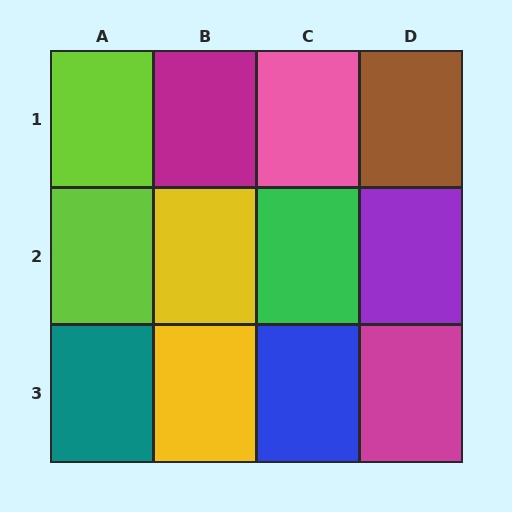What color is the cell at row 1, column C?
Pink.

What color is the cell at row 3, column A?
Teal.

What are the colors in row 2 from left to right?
Lime, yellow, green, purple.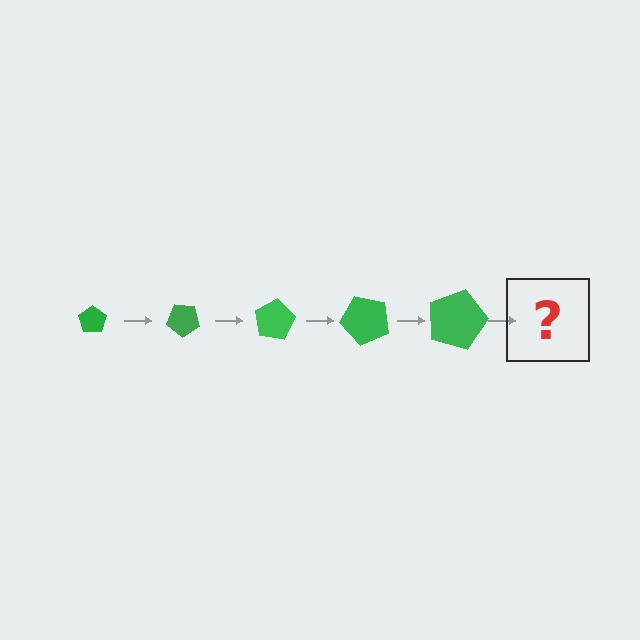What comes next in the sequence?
The next element should be a pentagon, larger than the previous one and rotated 200 degrees from the start.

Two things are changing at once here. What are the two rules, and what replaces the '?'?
The two rules are that the pentagon grows larger each step and it rotates 40 degrees each step. The '?' should be a pentagon, larger than the previous one and rotated 200 degrees from the start.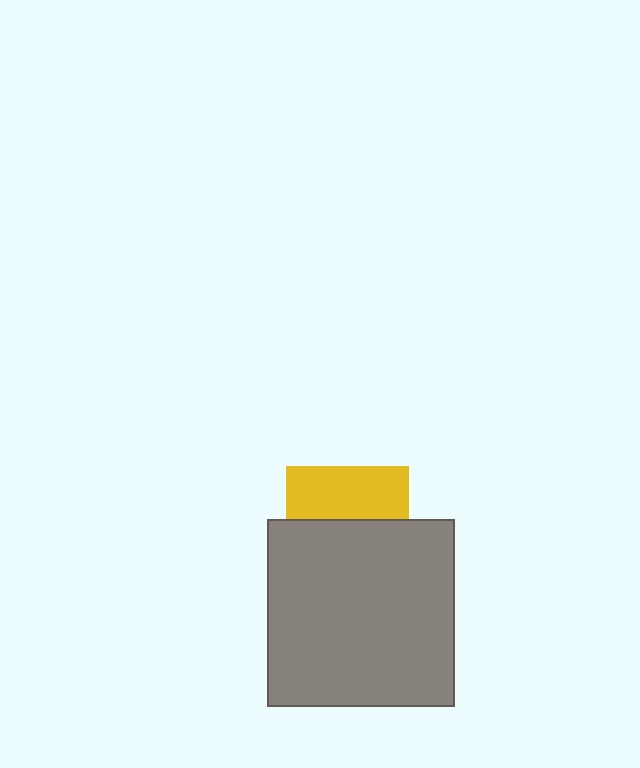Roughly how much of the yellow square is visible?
A small part of it is visible (roughly 44%).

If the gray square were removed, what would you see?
You would see the complete yellow square.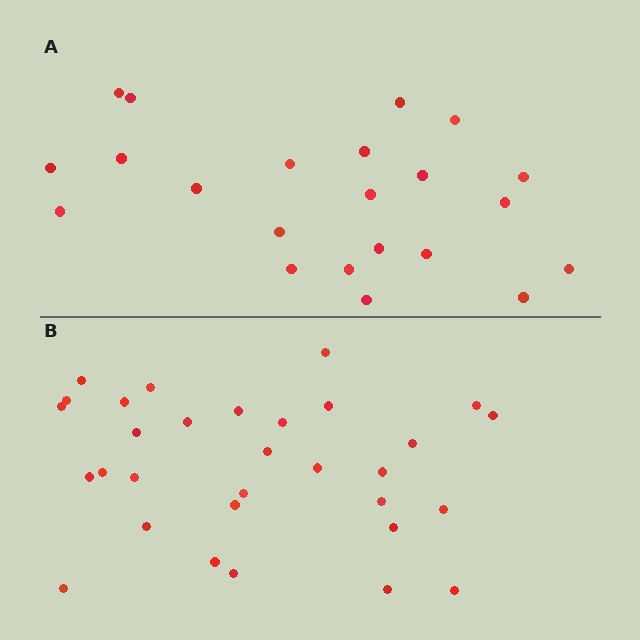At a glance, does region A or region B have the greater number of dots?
Region B (the bottom region) has more dots.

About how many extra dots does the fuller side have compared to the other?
Region B has roughly 8 or so more dots than region A.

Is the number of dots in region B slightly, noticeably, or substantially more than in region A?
Region B has noticeably more, but not dramatically so. The ratio is roughly 1.4 to 1.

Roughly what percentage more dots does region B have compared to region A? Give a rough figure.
About 40% more.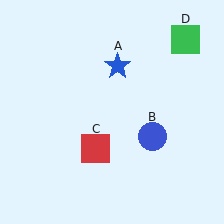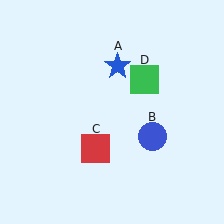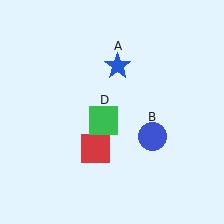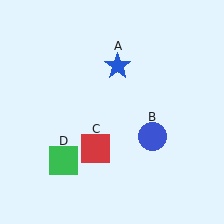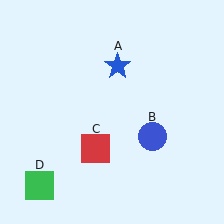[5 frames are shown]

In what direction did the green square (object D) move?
The green square (object D) moved down and to the left.